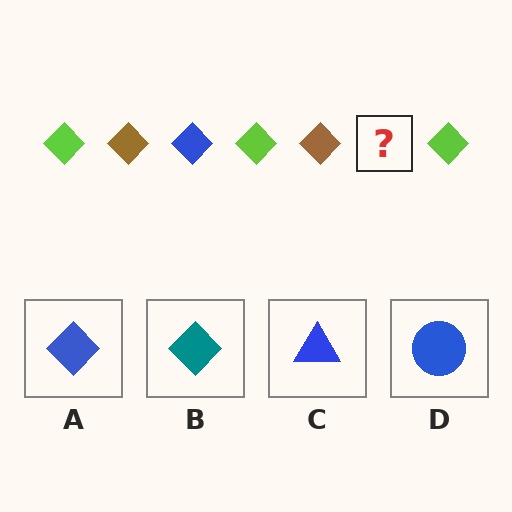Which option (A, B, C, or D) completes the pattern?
A.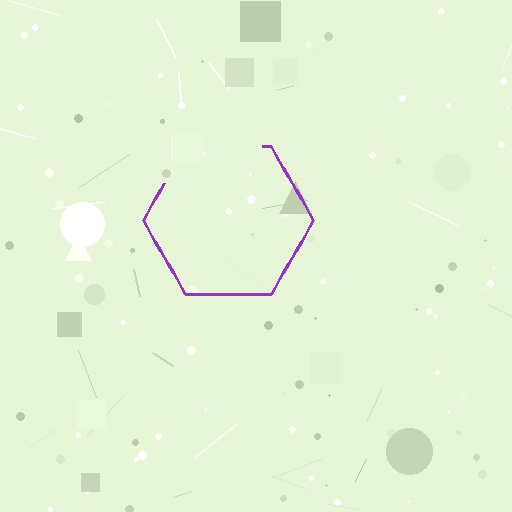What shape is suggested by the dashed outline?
The dashed outline suggests a hexagon.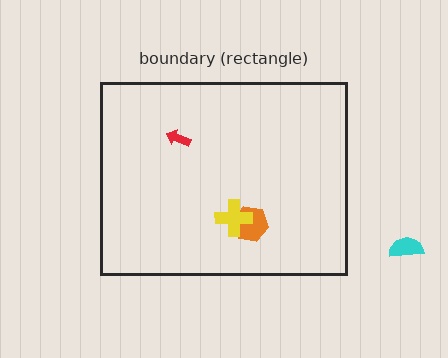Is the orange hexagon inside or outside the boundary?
Inside.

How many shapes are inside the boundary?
3 inside, 1 outside.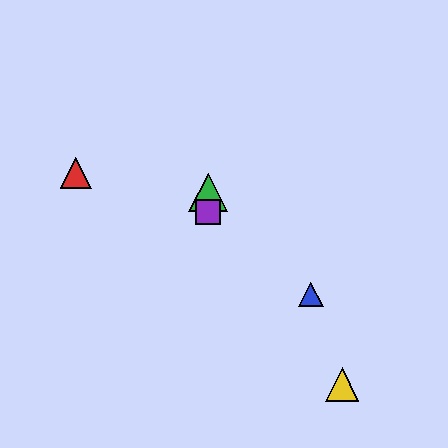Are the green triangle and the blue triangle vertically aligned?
No, the green triangle is at x≈208 and the blue triangle is at x≈311.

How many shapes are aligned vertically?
2 shapes (the green triangle, the purple square) are aligned vertically.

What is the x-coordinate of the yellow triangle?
The yellow triangle is at x≈342.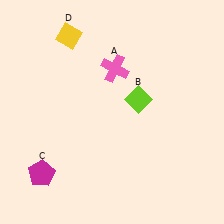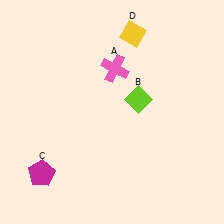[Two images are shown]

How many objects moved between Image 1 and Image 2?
1 object moved between the two images.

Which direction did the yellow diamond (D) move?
The yellow diamond (D) moved right.